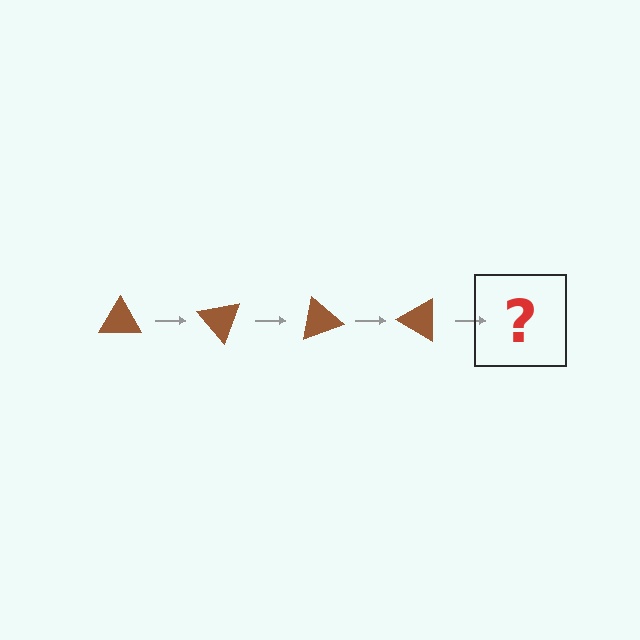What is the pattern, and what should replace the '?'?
The pattern is that the triangle rotates 50 degrees each step. The '?' should be a brown triangle rotated 200 degrees.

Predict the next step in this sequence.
The next step is a brown triangle rotated 200 degrees.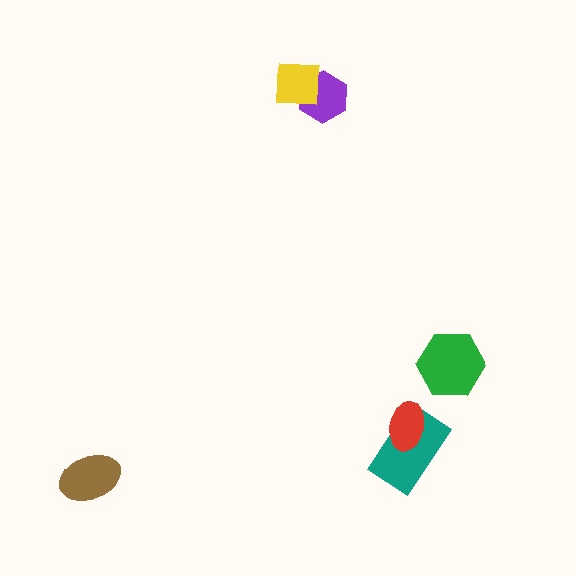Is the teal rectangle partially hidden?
Yes, it is partially covered by another shape.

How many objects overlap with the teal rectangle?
1 object overlaps with the teal rectangle.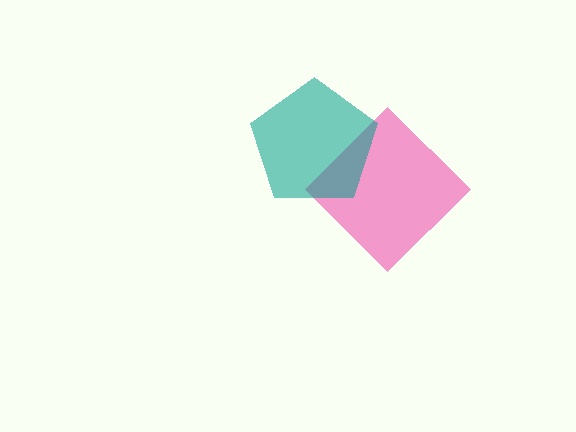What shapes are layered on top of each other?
The layered shapes are: a pink diamond, a teal pentagon.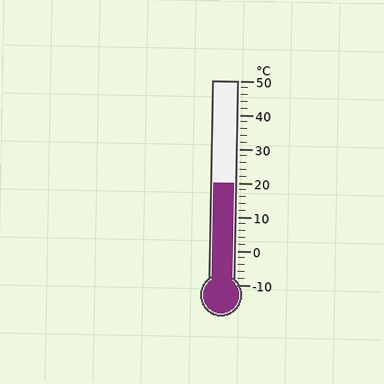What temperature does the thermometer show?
The thermometer shows approximately 20°C.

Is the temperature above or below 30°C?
The temperature is below 30°C.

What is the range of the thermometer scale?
The thermometer scale ranges from -10°C to 50°C.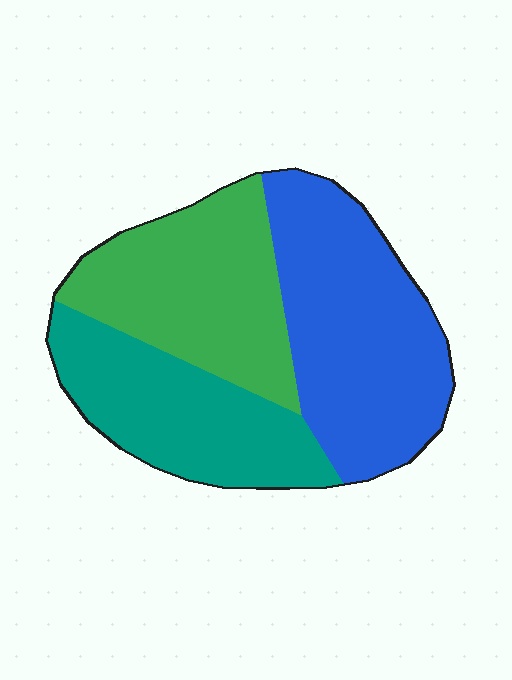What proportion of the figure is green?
Green takes up between a quarter and a half of the figure.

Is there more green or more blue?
Blue.